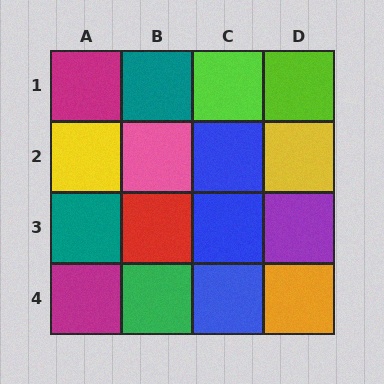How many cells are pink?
1 cell is pink.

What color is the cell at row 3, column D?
Purple.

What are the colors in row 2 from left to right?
Yellow, pink, blue, yellow.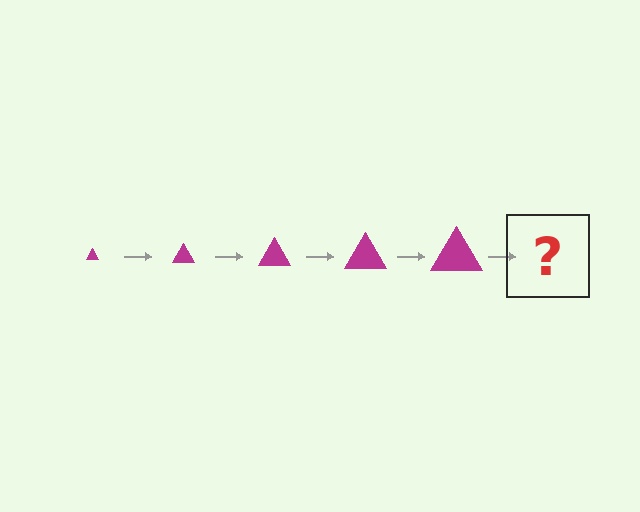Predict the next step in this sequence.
The next step is a magenta triangle, larger than the previous one.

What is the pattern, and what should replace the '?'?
The pattern is that the triangle gets progressively larger each step. The '?' should be a magenta triangle, larger than the previous one.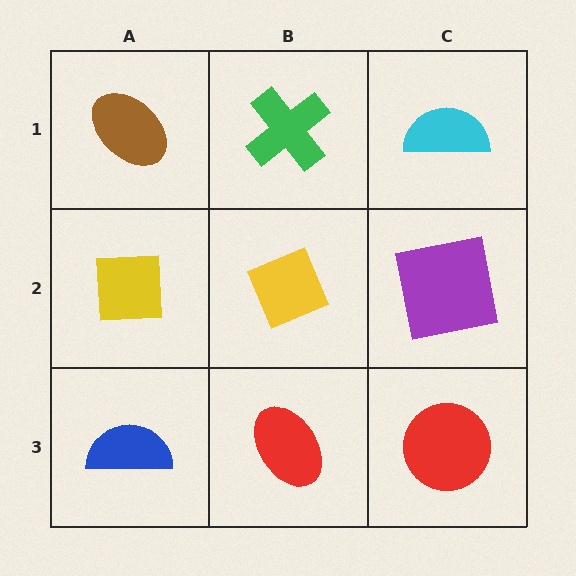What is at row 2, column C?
A purple square.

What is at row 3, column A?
A blue semicircle.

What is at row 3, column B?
A red ellipse.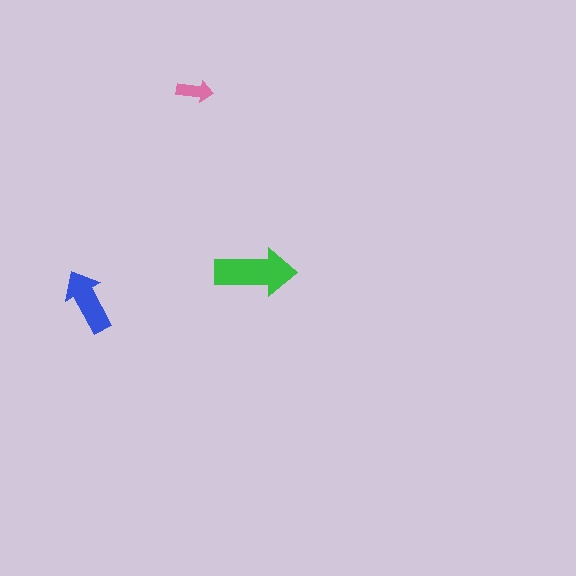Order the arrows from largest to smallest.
the green one, the blue one, the pink one.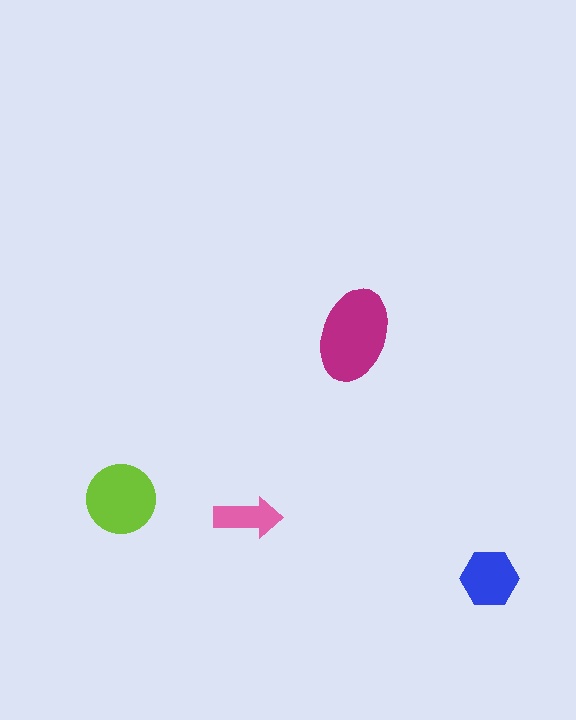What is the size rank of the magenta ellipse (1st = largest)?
1st.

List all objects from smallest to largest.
The pink arrow, the blue hexagon, the lime circle, the magenta ellipse.